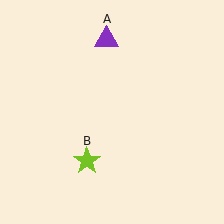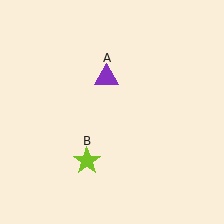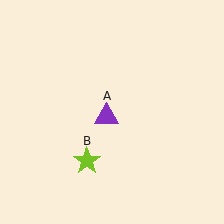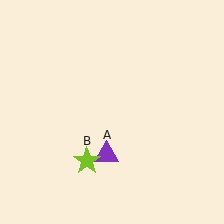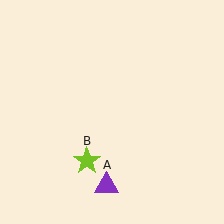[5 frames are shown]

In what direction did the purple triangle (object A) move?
The purple triangle (object A) moved down.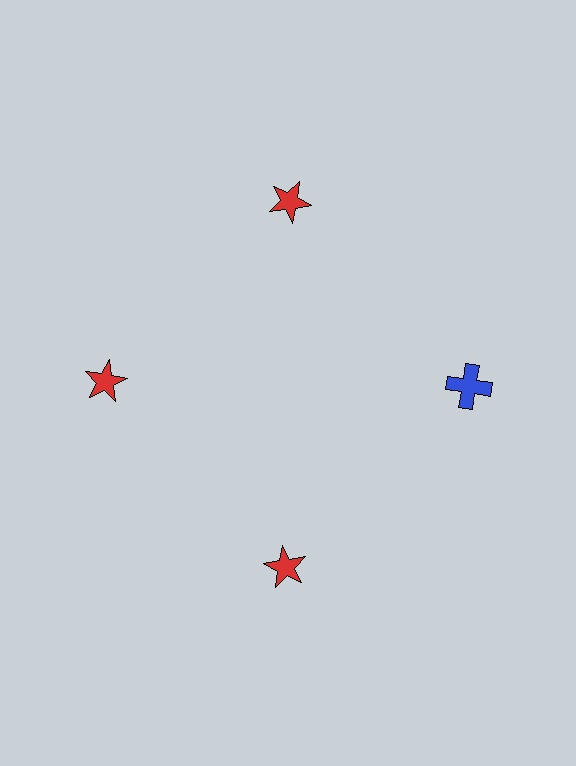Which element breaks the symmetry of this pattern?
The blue cross at roughly the 3 o'clock position breaks the symmetry. All other shapes are red stars.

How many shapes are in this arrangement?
There are 4 shapes arranged in a ring pattern.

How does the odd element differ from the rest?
It differs in both color (blue instead of red) and shape (cross instead of star).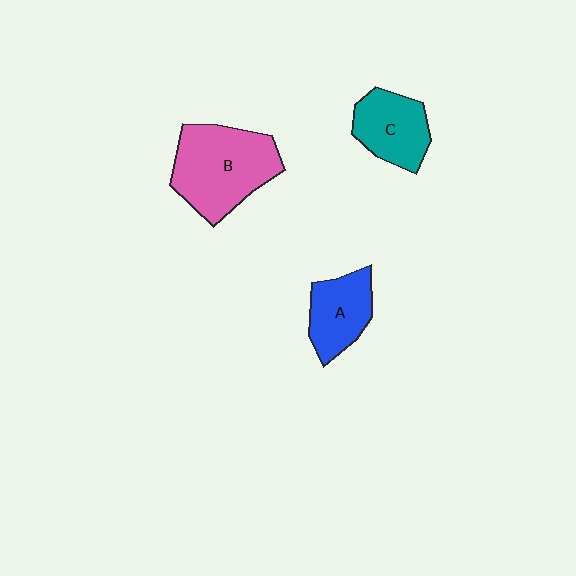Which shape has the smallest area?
Shape A (blue).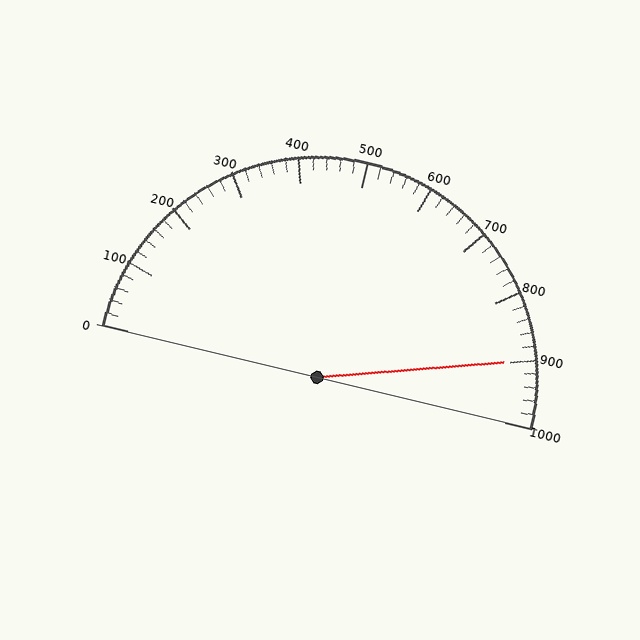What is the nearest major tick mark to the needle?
The nearest major tick mark is 900.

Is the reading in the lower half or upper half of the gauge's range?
The reading is in the upper half of the range (0 to 1000).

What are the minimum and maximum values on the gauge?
The gauge ranges from 0 to 1000.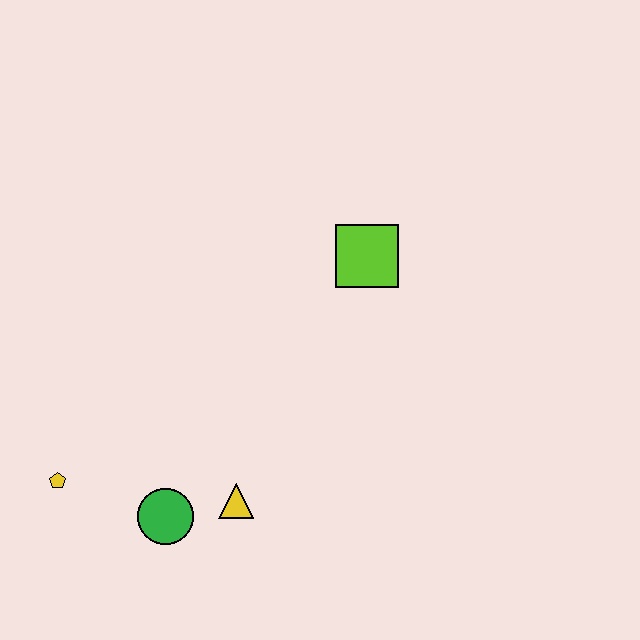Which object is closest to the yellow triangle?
The green circle is closest to the yellow triangle.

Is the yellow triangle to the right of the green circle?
Yes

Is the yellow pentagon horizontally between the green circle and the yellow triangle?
No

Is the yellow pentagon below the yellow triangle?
No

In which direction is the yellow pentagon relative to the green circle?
The yellow pentagon is to the left of the green circle.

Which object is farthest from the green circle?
The lime square is farthest from the green circle.